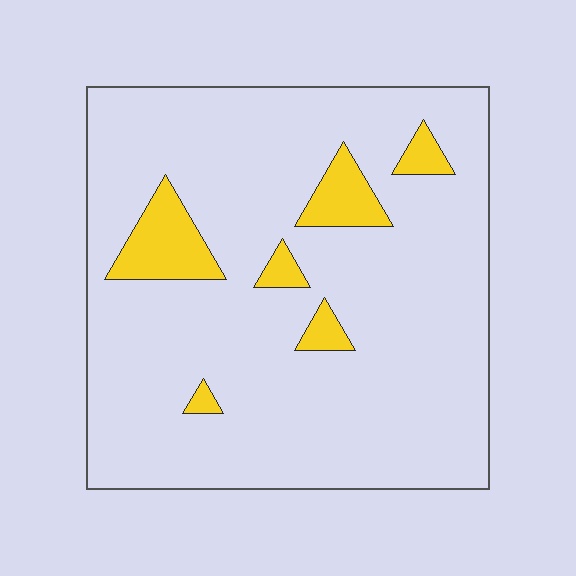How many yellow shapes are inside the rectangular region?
6.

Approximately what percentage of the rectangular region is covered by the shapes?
Approximately 10%.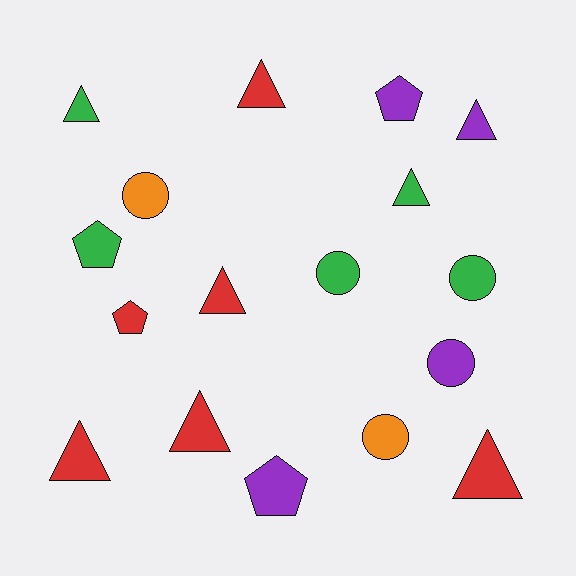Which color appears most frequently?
Red, with 6 objects.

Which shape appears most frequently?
Triangle, with 8 objects.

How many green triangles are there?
There are 2 green triangles.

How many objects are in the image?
There are 17 objects.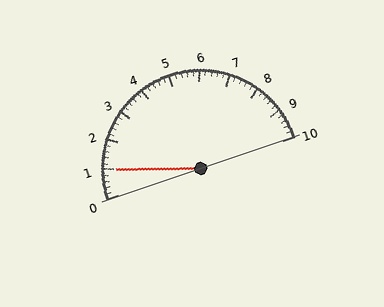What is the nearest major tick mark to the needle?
The nearest major tick mark is 1.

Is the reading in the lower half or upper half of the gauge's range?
The reading is in the lower half of the range (0 to 10).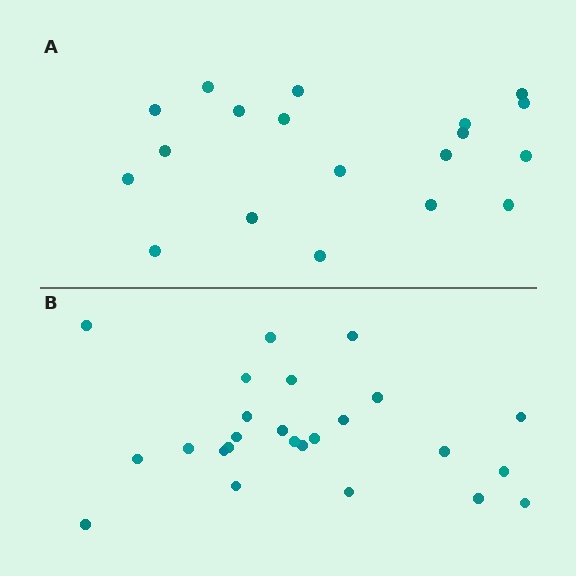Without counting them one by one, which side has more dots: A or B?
Region B (the bottom region) has more dots.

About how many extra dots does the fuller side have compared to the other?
Region B has about 6 more dots than region A.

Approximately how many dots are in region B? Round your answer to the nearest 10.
About 20 dots. (The exact count is 25, which rounds to 20.)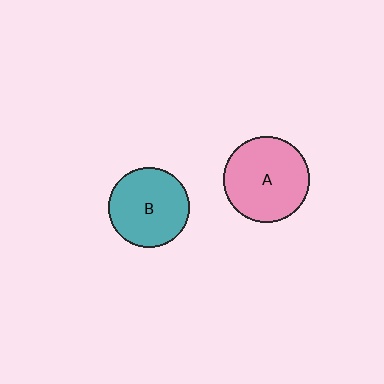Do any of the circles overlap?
No, none of the circles overlap.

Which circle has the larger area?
Circle A (pink).